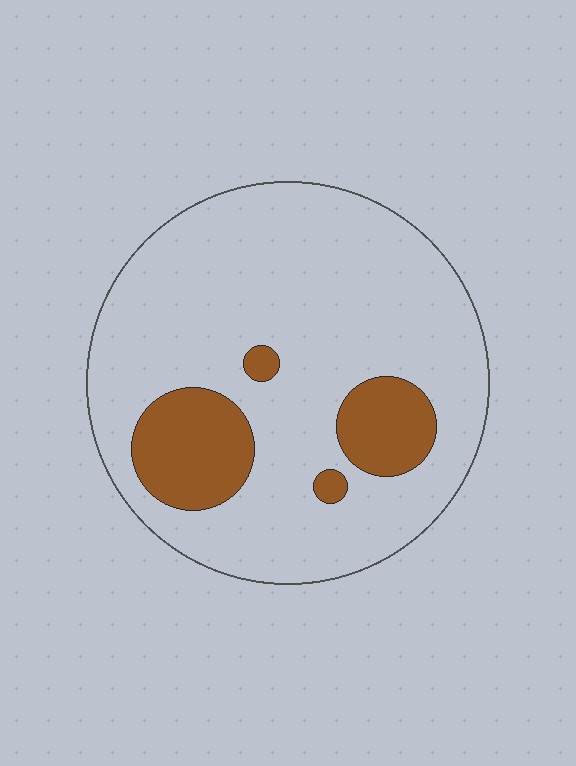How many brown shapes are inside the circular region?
4.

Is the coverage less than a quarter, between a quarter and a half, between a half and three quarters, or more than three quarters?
Less than a quarter.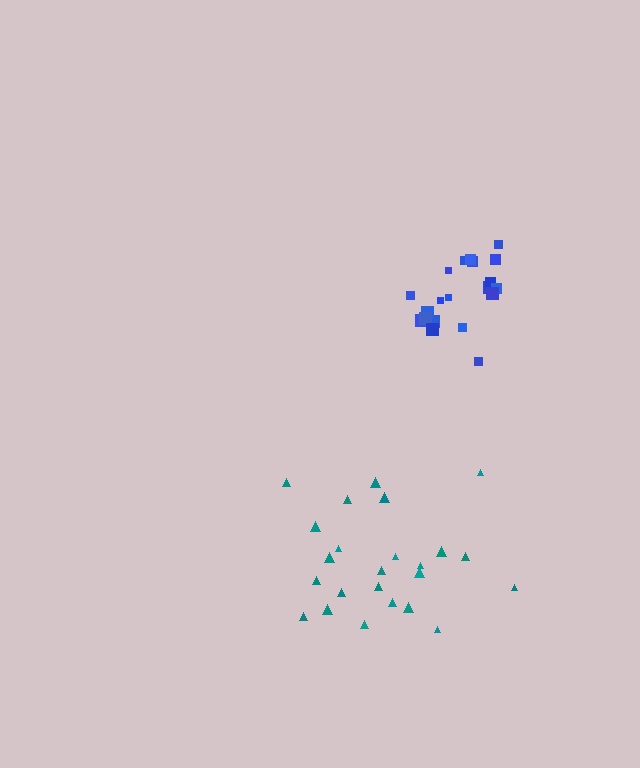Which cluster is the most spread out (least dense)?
Teal.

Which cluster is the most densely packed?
Blue.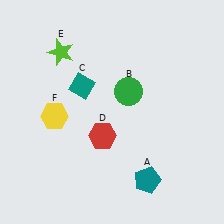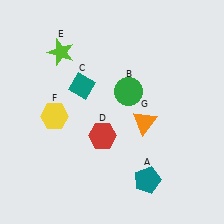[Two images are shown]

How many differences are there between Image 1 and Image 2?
There is 1 difference between the two images.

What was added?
An orange triangle (G) was added in Image 2.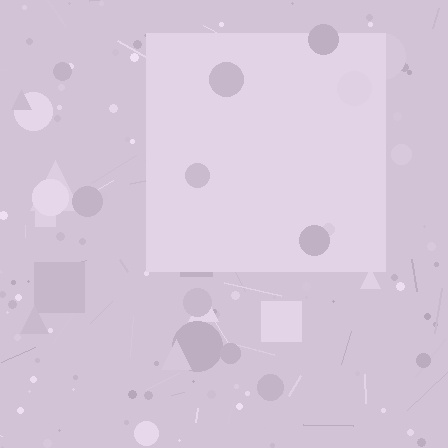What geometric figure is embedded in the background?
A square is embedded in the background.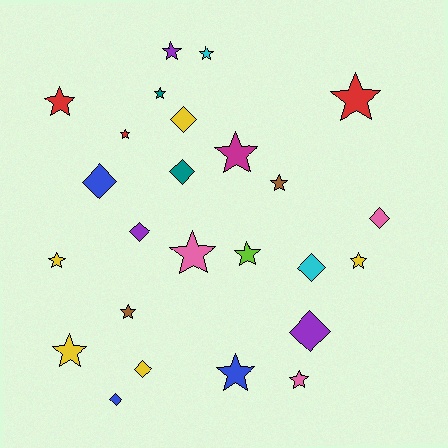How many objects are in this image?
There are 25 objects.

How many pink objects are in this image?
There are 3 pink objects.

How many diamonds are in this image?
There are 9 diamonds.